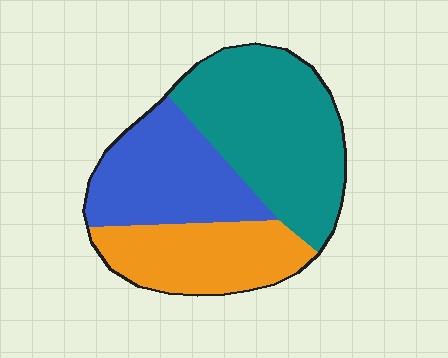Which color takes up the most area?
Teal, at roughly 45%.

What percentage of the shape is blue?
Blue covers roughly 30% of the shape.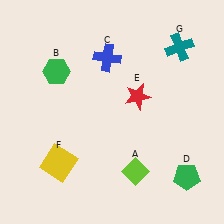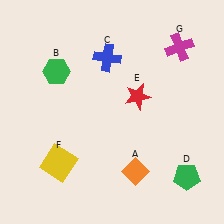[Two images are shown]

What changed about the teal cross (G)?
In Image 1, G is teal. In Image 2, it changed to magenta.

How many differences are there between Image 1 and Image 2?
There are 2 differences between the two images.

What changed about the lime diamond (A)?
In Image 1, A is lime. In Image 2, it changed to orange.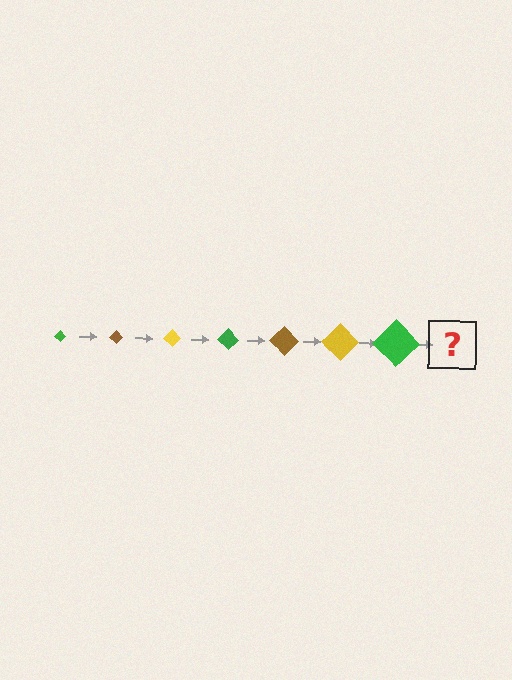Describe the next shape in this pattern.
It should be a brown diamond, larger than the previous one.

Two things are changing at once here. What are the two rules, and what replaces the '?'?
The two rules are that the diamond grows larger each step and the color cycles through green, brown, and yellow. The '?' should be a brown diamond, larger than the previous one.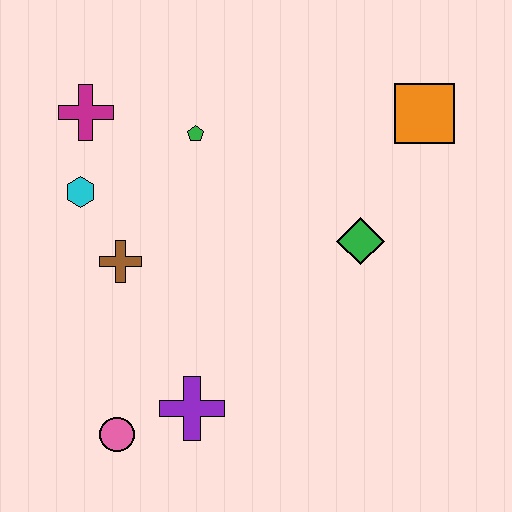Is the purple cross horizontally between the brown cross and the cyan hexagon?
No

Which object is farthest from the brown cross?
The orange square is farthest from the brown cross.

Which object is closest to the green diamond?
The orange square is closest to the green diamond.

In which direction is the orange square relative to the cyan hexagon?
The orange square is to the right of the cyan hexagon.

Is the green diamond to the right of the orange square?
No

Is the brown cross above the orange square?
No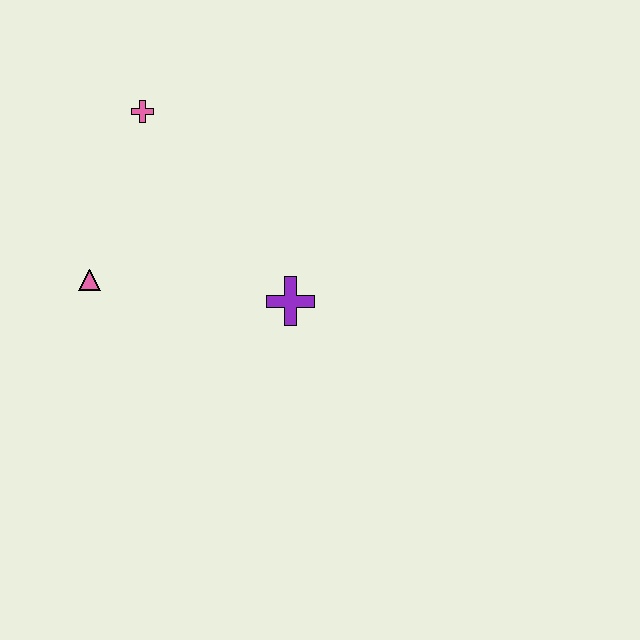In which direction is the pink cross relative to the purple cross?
The pink cross is above the purple cross.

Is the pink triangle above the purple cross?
Yes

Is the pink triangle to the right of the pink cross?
No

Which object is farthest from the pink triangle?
The purple cross is farthest from the pink triangle.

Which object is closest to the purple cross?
The pink triangle is closest to the purple cross.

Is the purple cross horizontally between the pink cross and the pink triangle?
No